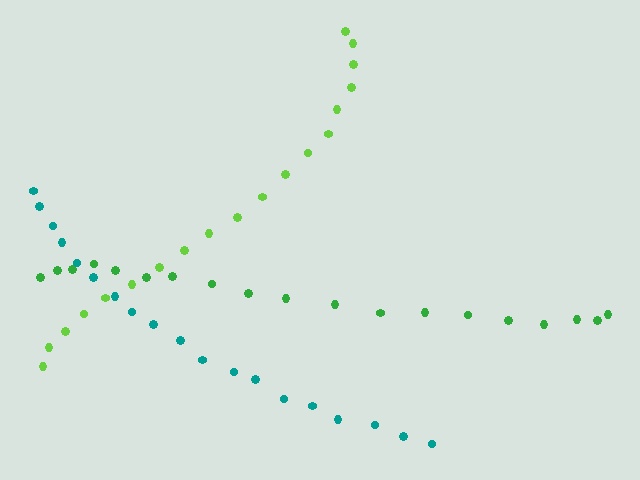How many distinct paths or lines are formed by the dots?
There are 3 distinct paths.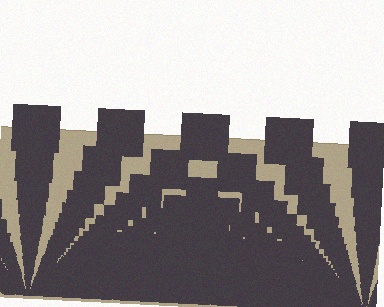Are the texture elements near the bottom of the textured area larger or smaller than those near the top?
Smaller. The gradient is inverted — elements near the bottom are smaller and denser.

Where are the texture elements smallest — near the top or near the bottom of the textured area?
Near the bottom.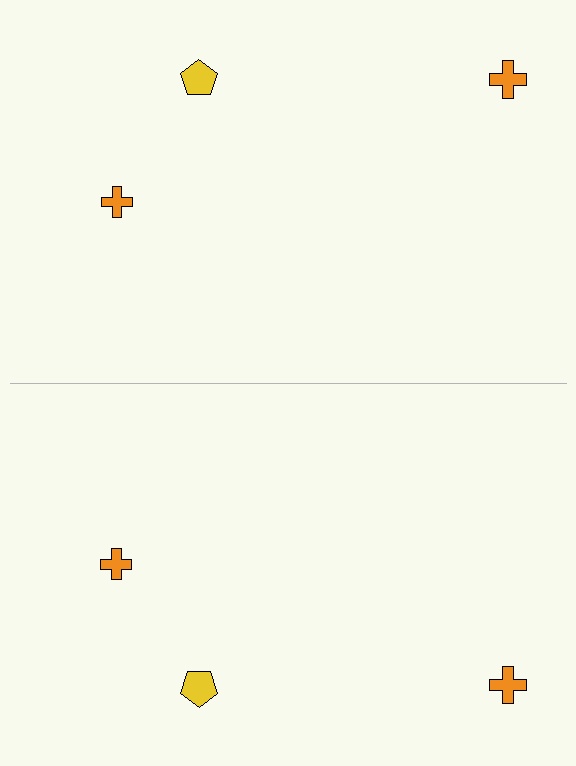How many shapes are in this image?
There are 6 shapes in this image.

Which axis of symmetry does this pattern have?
The pattern has a horizontal axis of symmetry running through the center of the image.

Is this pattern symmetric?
Yes, this pattern has bilateral (reflection) symmetry.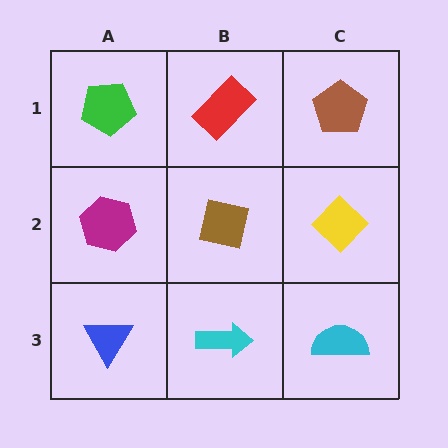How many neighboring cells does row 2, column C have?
3.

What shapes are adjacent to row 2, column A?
A green pentagon (row 1, column A), a blue triangle (row 3, column A), a brown square (row 2, column B).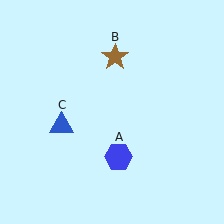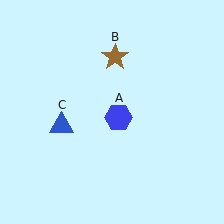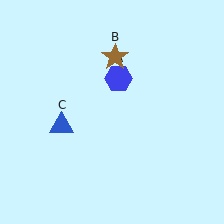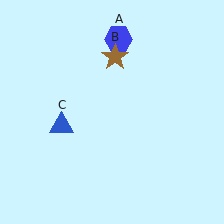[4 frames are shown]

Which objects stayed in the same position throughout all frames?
Brown star (object B) and blue triangle (object C) remained stationary.